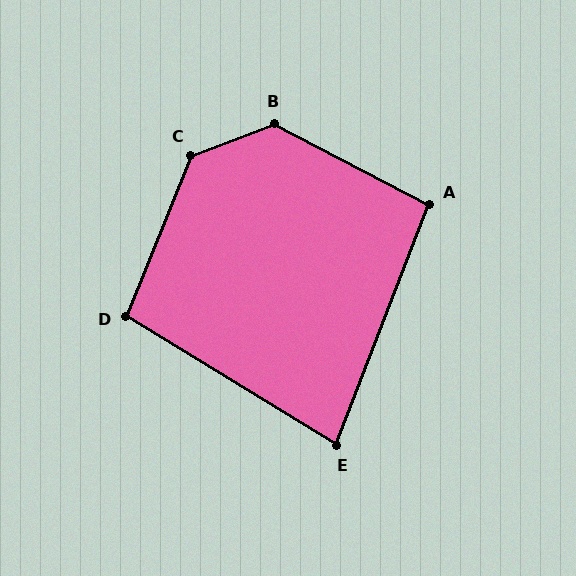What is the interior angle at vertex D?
Approximately 99 degrees (obtuse).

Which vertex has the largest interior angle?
C, at approximately 132 degrees.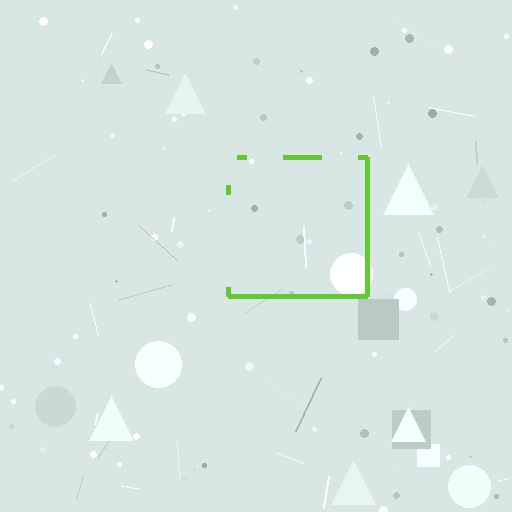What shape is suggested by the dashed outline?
The dashed outline suggests a square.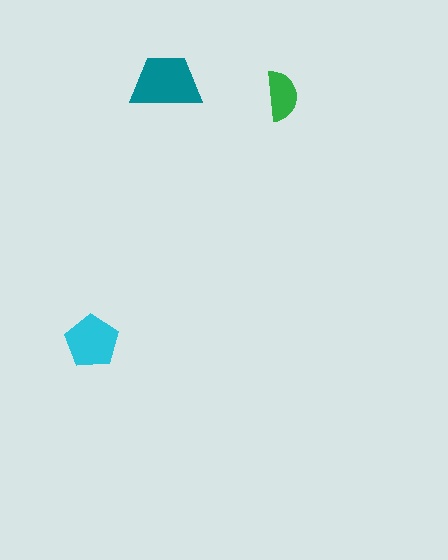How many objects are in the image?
There are 3 objects in the image.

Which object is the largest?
The teal trapezoid.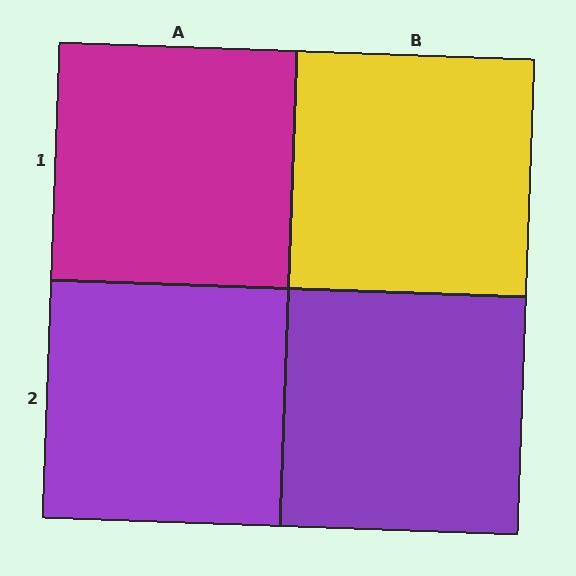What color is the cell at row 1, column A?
Magenta.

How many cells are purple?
2 cells are purple.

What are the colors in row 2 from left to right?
Purple, purple.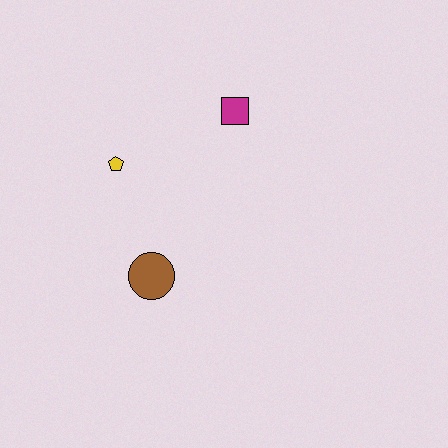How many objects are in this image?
There are 3 objects.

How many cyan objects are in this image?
There are no cyan objects.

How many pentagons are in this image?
There is 1 pentagon.